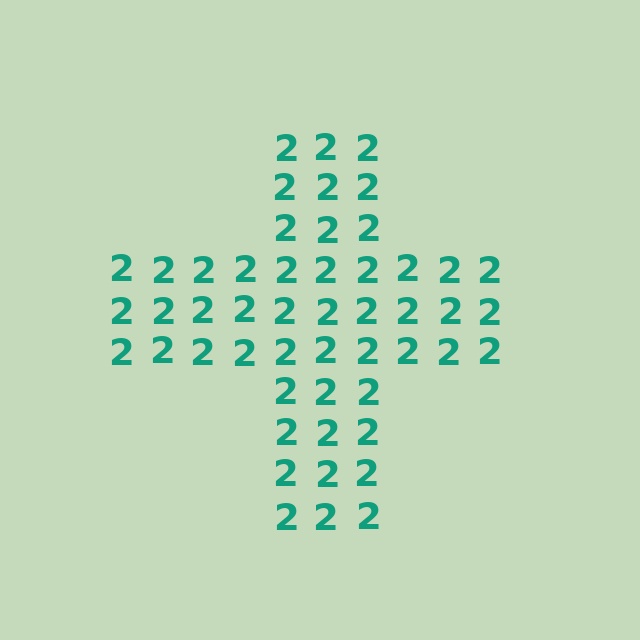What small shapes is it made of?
It is made of small digit 2's.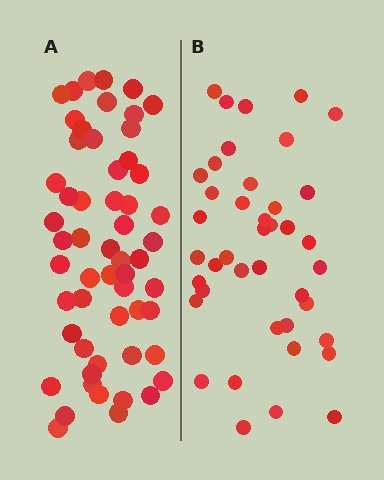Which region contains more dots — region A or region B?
Region A (the left region) has more dots.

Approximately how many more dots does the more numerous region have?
Region A has approximately 15 more dots than region B.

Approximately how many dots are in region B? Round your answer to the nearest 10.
About 40 dots. (The exact count is 41, which rounds to 40.)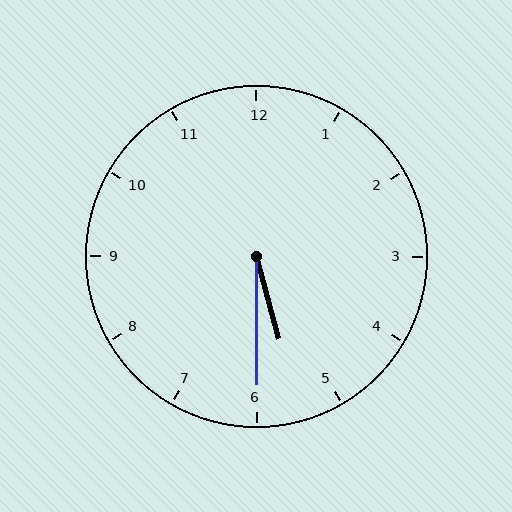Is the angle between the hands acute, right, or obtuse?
It is acute.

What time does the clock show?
5:30.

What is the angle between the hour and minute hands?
Approximately 15 degrees.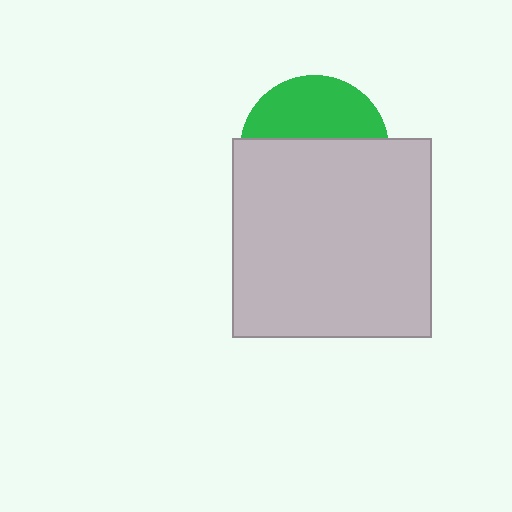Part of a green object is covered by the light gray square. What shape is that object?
It is a circle.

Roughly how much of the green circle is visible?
A small part of it is visible (roughly 40%).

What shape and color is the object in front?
The object in front is a light gray square.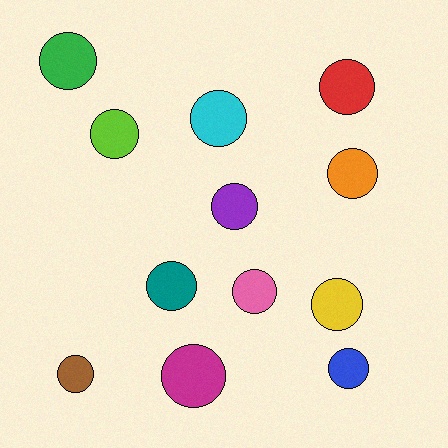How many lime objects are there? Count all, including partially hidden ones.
There is 1 lime object.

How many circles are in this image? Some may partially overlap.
There are 12 circles.